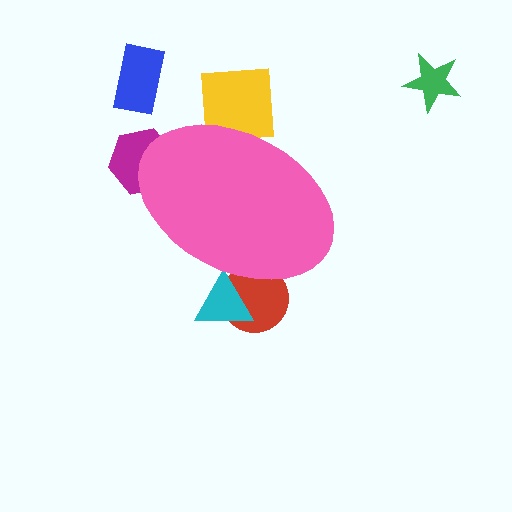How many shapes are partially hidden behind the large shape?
4 shapes are partially hidden.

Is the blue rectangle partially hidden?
No, the blue rectangle is fully visible.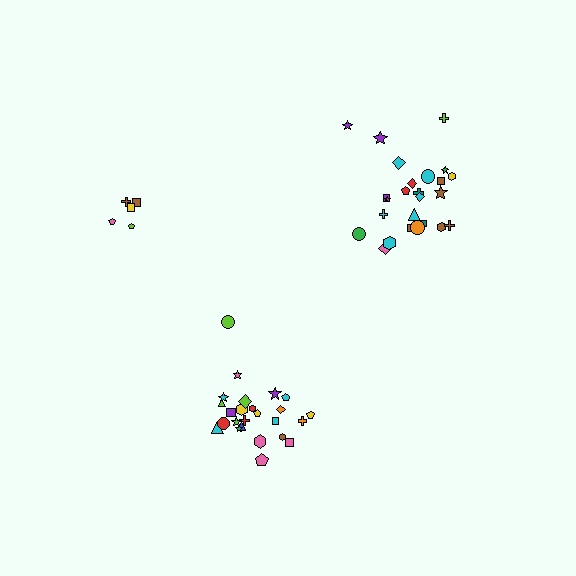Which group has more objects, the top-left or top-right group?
The top-right group.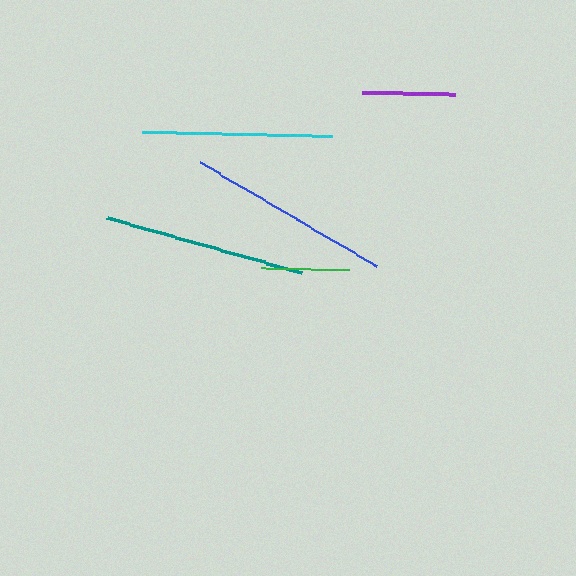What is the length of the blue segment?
The blue segment is approximately 205 pixels long.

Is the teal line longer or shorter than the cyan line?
The teal line is longer than the cyan line.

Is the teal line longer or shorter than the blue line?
The blue line is longer than the teal line.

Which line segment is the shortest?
The green line is the shortest at approximately 88 pixels.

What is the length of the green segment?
The green segment is approximately 88 pixels long.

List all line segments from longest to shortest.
From longest to shortest: blue, teal, cyan, purple, green.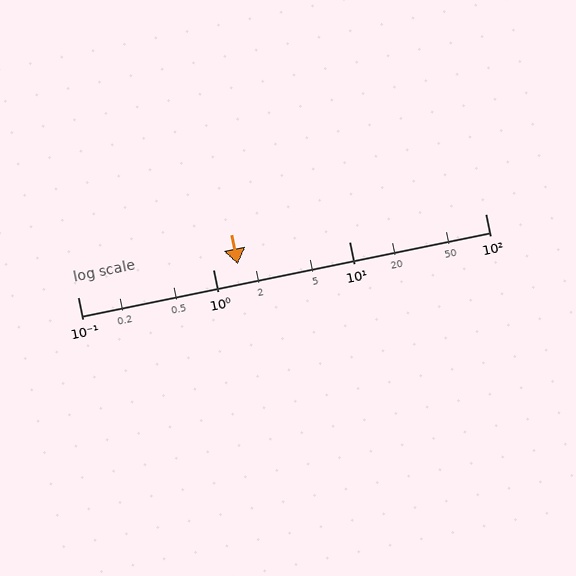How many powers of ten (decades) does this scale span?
The scale spans 3 decades, from 0.1 to 100.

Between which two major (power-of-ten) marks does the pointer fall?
The pointer is between 1 and 10.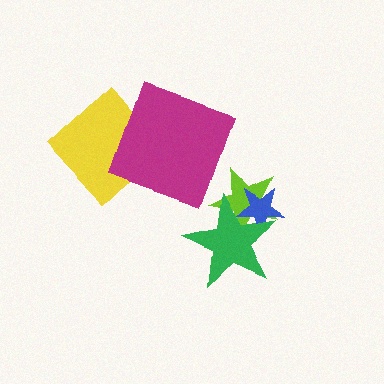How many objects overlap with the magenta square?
1 object overlaps with the magenta square.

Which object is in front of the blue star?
The green star is in front of the blue star.